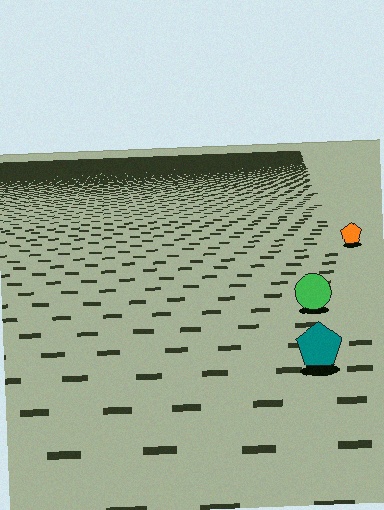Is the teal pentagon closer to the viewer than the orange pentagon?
Yes. The teal pentagon is closer — you can tell from the texture gradient: the ground texture is coarser near it.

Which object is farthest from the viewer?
The orange pentagon is farthest from the viewer. It appears smaller and the ground texture around it is denser.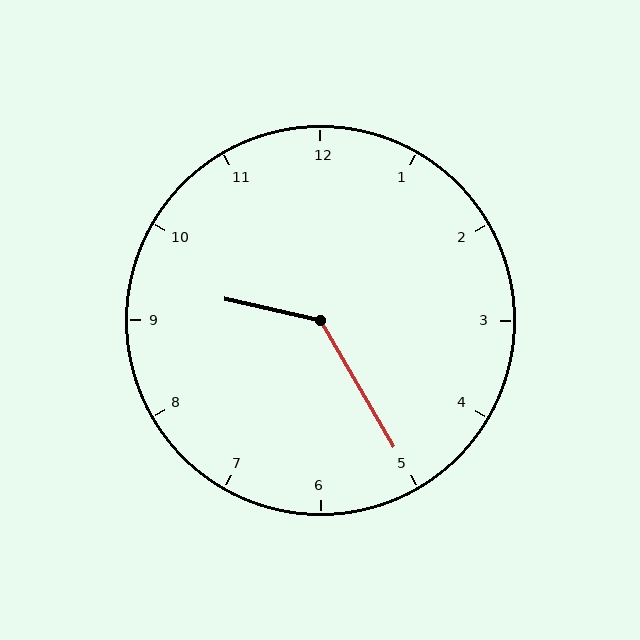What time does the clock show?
9:25.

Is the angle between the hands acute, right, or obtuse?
It is obtuse.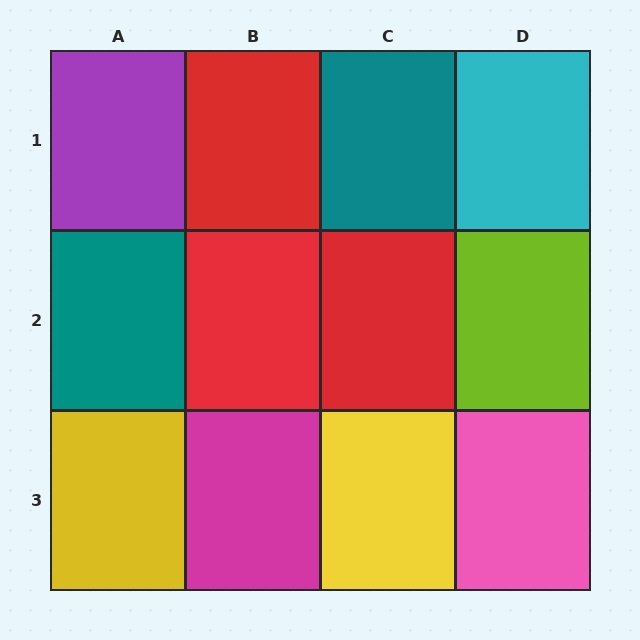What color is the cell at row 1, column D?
Cyan.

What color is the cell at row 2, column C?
Red.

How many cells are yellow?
2 cells are yellow.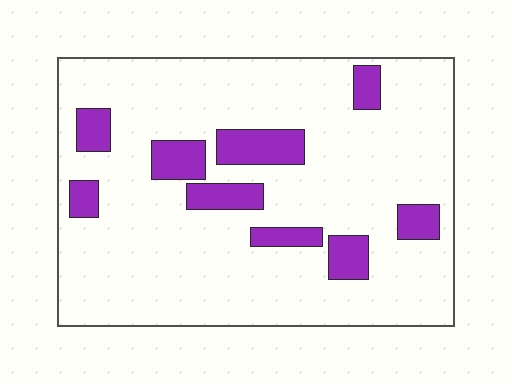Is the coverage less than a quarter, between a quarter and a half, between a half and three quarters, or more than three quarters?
Less than a quarter.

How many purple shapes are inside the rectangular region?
9.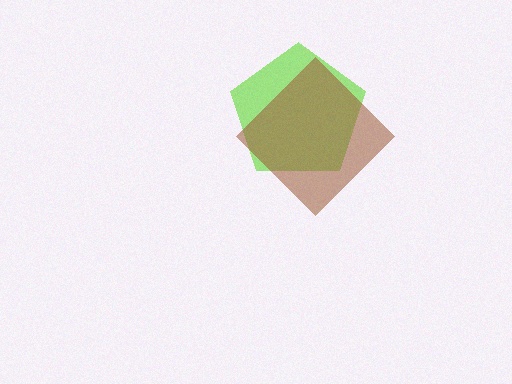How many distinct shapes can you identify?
There are 2 distinct shapes: a lime pentagon, a brown diamond.